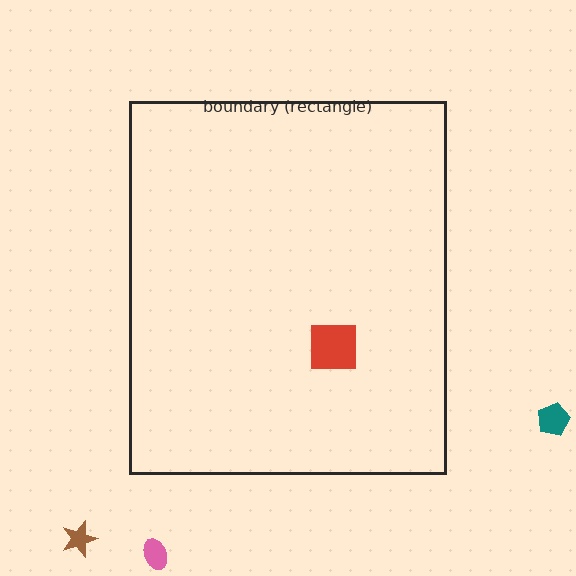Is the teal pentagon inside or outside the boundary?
Outside.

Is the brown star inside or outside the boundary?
Outside.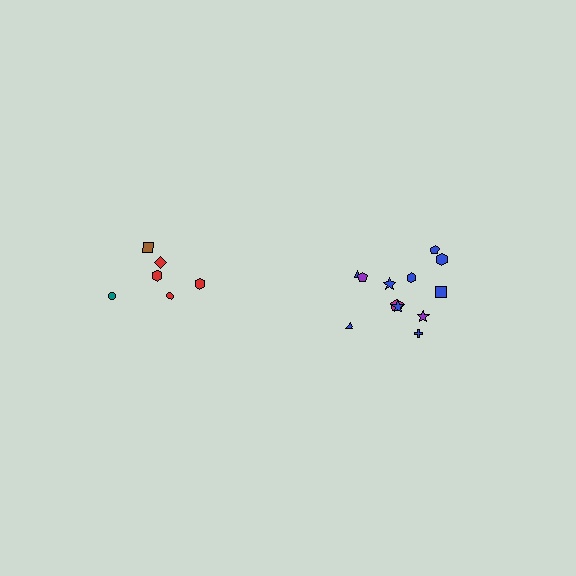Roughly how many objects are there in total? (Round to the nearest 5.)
Roughly 20 objects in total.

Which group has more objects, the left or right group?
The right group.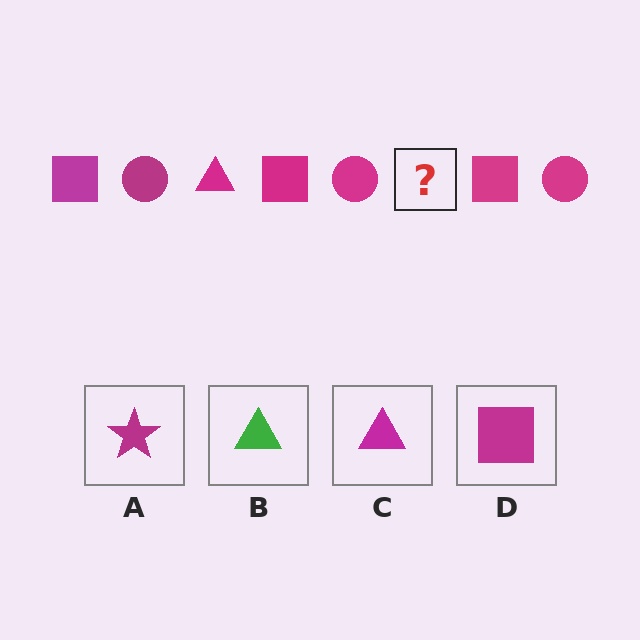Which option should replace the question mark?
Option C.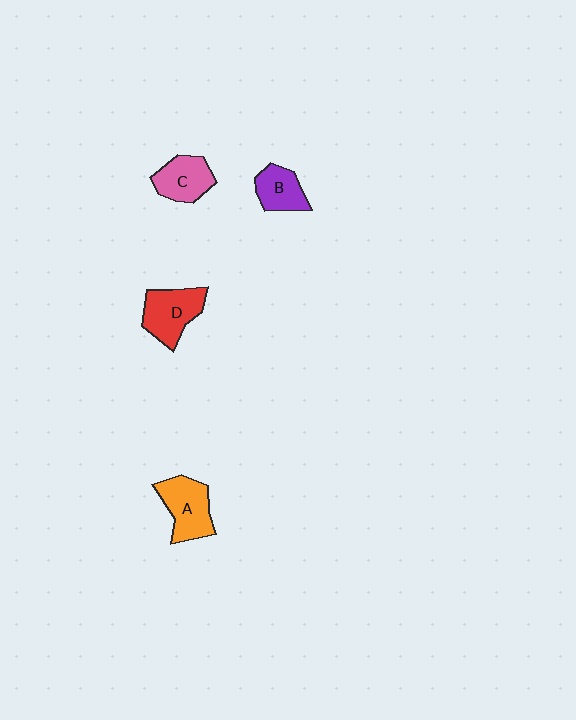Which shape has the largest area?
Shape A (orange).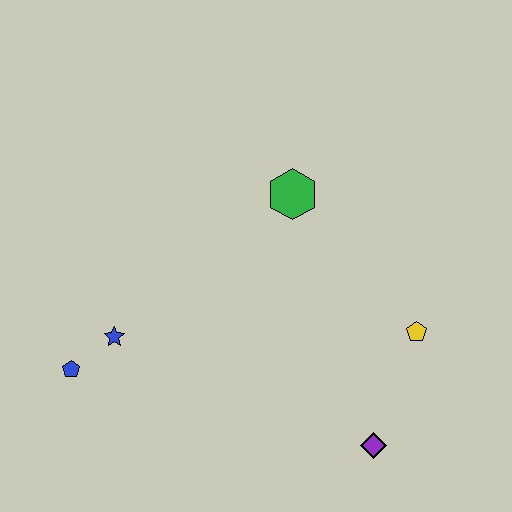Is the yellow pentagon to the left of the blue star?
No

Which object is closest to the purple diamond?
The yellow pentagon is closest to the purple diamond.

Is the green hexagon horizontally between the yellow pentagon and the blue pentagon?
Yes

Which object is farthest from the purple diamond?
The blue pentagon is farthest from the purple diamond.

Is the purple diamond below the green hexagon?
Yes